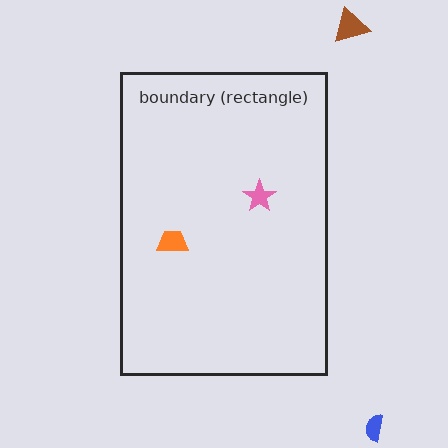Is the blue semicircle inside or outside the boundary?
Outside.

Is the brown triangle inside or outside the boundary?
Outside.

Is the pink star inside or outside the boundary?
Inside.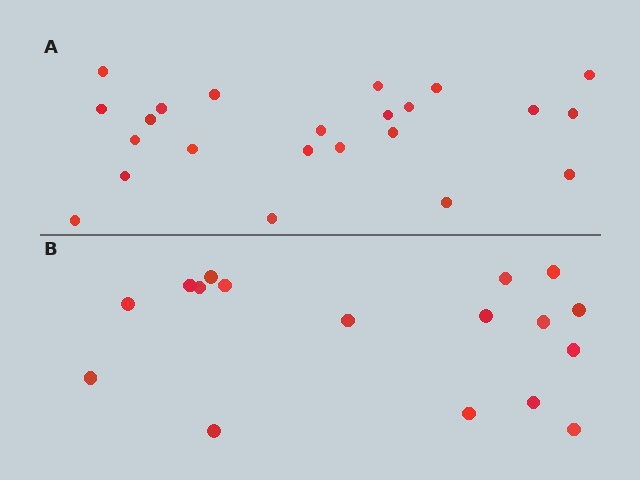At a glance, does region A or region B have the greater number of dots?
Region A (the top region) has more dots.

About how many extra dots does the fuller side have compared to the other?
Region A has about 6 more dots than region B.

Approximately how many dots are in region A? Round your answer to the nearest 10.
About 20 dots. (The exact count is 23, which rounds to 20.)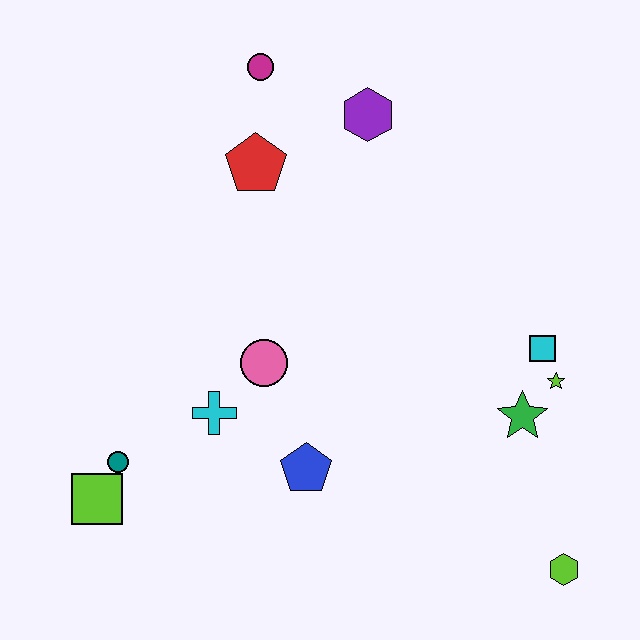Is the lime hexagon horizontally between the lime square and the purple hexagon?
No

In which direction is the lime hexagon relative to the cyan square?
The lime hexagon is below the cyan square.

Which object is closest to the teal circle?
The lime square is closest to the teal circle.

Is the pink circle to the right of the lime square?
Yes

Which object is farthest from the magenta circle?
The lime hexagon is farthest from the magenta circle.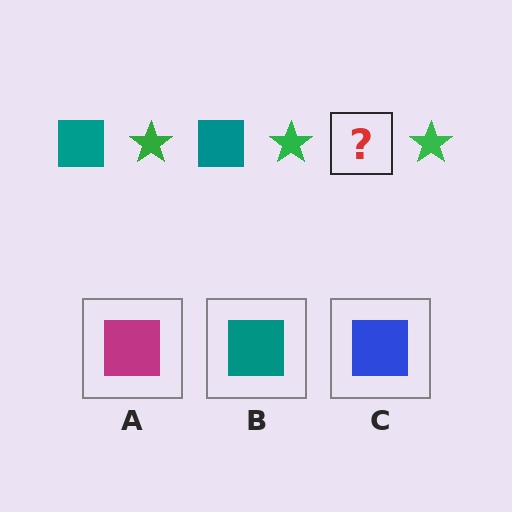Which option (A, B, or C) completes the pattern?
B.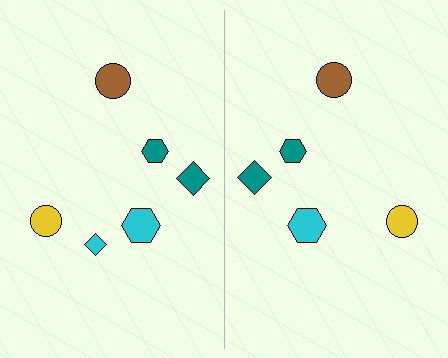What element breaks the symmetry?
A cyan diamond is missing from the right side.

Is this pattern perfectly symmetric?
No, the pattern is not perfectly symmetric. A cyan diamond is missing from the right side.